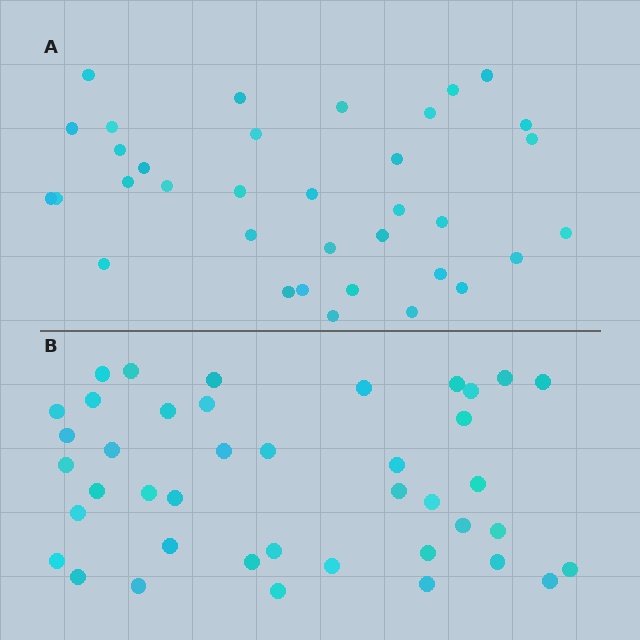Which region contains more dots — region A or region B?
Region B (the bottom region) has more dots.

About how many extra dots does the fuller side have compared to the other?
Region B has about 6 more dots than region A.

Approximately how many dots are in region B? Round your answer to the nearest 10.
About 40 dots. (The exact count is 41, which rounds to 40.)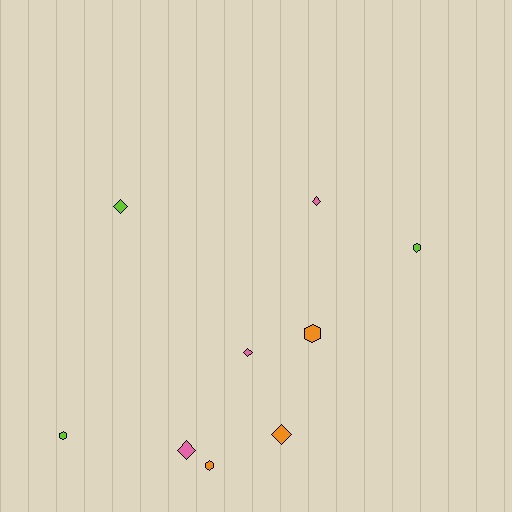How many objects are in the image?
There are 9 objects.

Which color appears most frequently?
Orange, with 3 objects.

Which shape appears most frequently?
Diamond, with 5 objects.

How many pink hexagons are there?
There are no pink hexagons.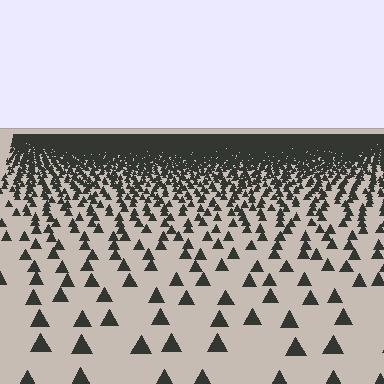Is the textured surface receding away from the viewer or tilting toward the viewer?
The surface is receding away from the viewer. Texture elements get smaller and denser toward the top.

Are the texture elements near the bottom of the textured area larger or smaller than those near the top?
Larger. Near the bottom, elements are closer to the viewer and appear at a bigger on-screen size.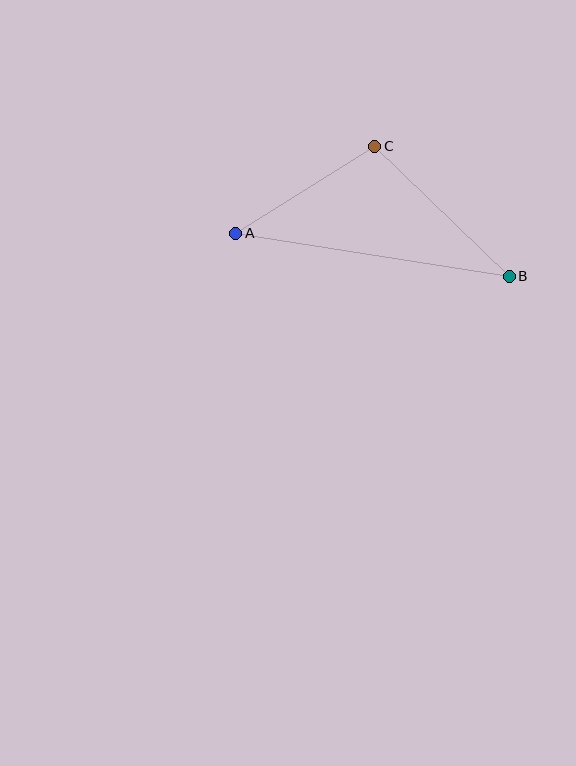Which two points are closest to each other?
Points A and C are closest to each other.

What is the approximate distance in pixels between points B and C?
The distance between B and C is approximately 187 pixels.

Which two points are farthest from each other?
Points A and B are farthest from each other.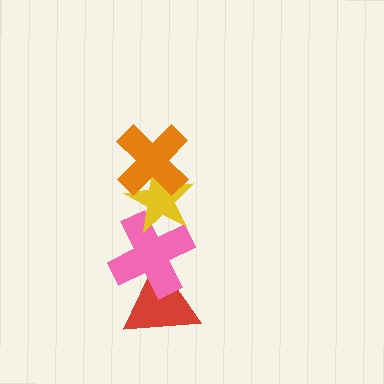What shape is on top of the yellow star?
The orange cross is on top of the yellow star.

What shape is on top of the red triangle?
The pink cross is on top of the red triangle.